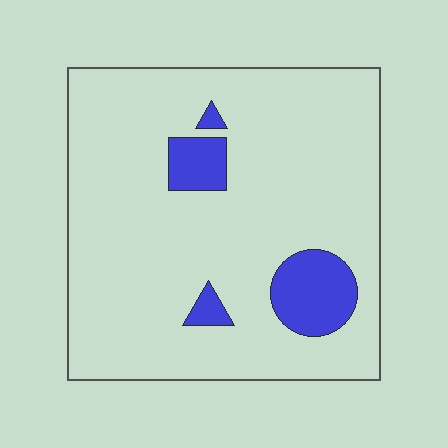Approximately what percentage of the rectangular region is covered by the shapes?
Approximately 10%.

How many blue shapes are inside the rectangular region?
4.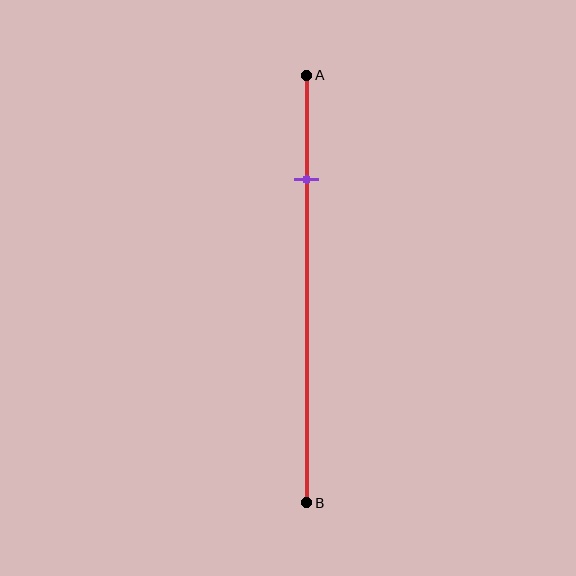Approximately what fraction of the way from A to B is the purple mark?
The purple mark is approximately 25% of the way from A to B.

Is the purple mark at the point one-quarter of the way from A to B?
Yes, the mark is approximately at the one-quarter point.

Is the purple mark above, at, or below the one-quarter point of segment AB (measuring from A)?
The purple mark is approximately at the one-quarter point of segment AB.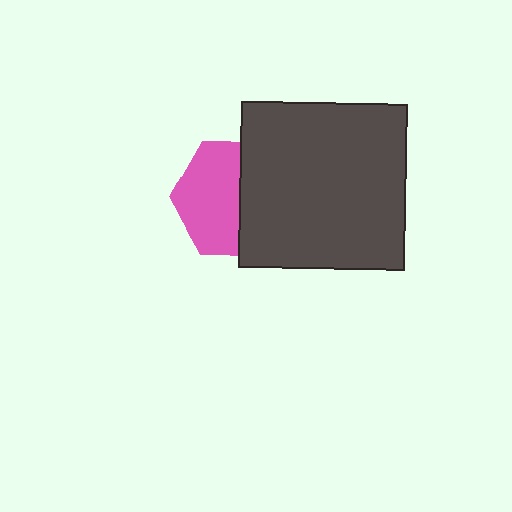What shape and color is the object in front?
The object in front is a dark gray square.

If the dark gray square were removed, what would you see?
You would see the complete pink hexagon.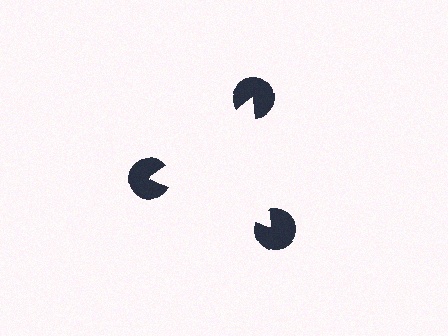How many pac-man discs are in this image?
There are 3 — one at each vertex of the illusory triangle.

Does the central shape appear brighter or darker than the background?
It typically appears slightly brighter than the background, even though no actual brightness change is drawn.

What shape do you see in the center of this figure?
An illusory triangle — its edges are inferred from the aligned wedge cuts in the pac-man discs, not physically drawn.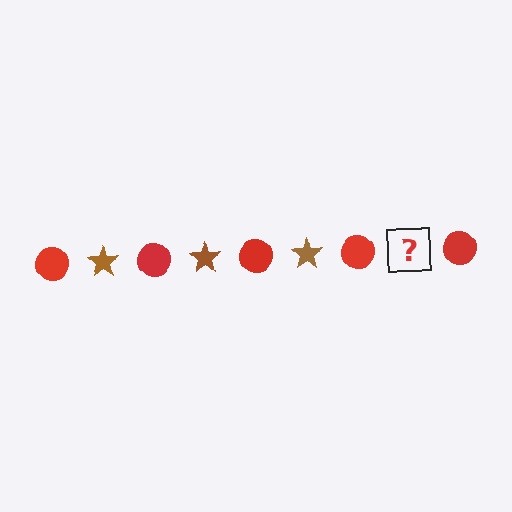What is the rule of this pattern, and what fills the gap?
The rule is that the pattern alternates between red circle and brown star. The gap should be filled with a brown star.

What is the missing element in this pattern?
The missing element is a brown star.